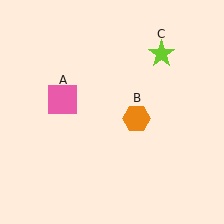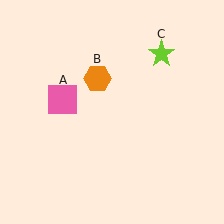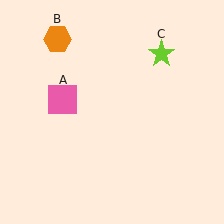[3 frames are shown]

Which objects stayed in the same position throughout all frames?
Pink square (object A) and lime star (object C) remained stationary.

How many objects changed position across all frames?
1 object changed position: orange hexagon (object B).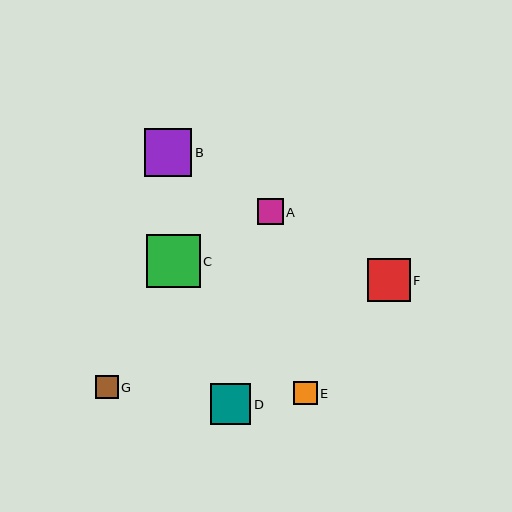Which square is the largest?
Square C is the largest with a size of approximately 53 pixels.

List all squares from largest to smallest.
From largest to smallest: C, B, F, D, A, E, G.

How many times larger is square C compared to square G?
Square C is approximately 2.3 times the size of square G.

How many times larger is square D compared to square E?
Square D is approximately 1.7 times the size of square E.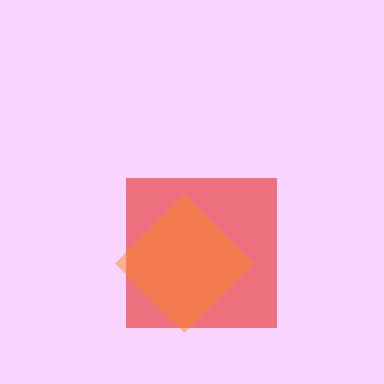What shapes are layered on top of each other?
The layered shapes are: a red square, an orange diamond.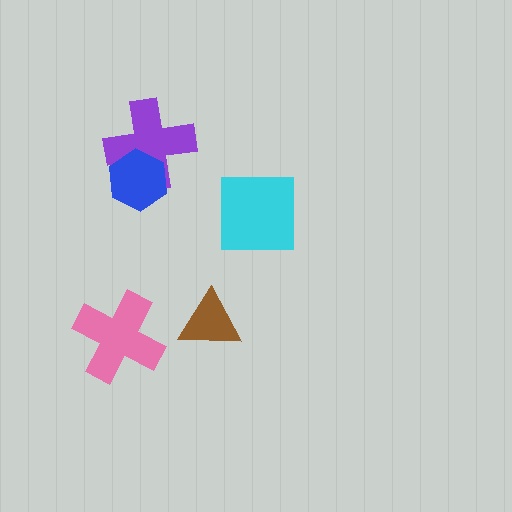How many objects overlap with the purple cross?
1 object overlaps with the purple cross.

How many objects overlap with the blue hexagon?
1 object overlaps with the blue hexagon.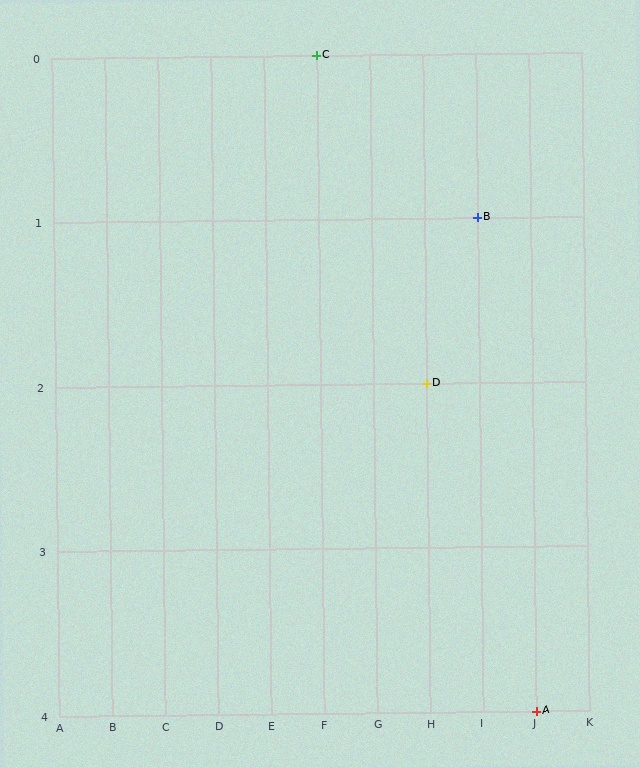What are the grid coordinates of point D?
Point D is at grid coordinates (H, 2).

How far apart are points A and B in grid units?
Points A and B are 1 column and 3 rows apart (about 3.2 grid units diagonally).